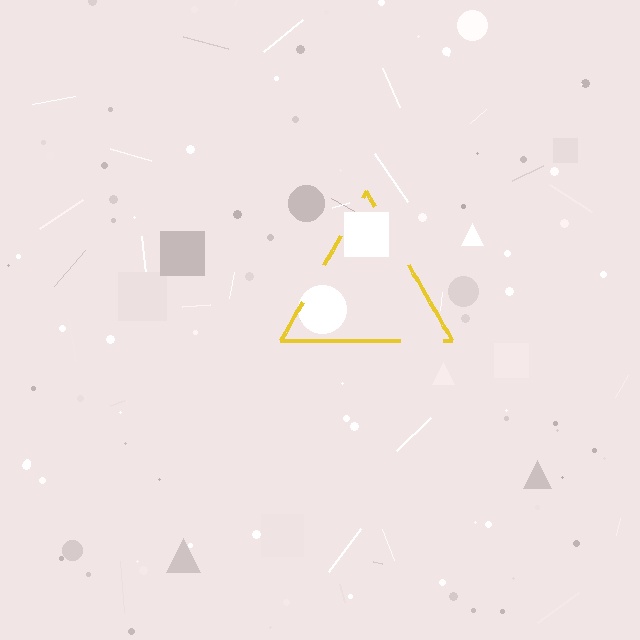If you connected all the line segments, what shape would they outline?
They would outline a triangle.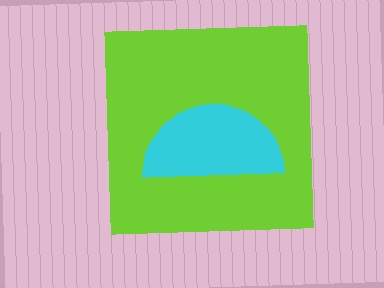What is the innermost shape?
The cyan semicircle.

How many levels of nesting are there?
2.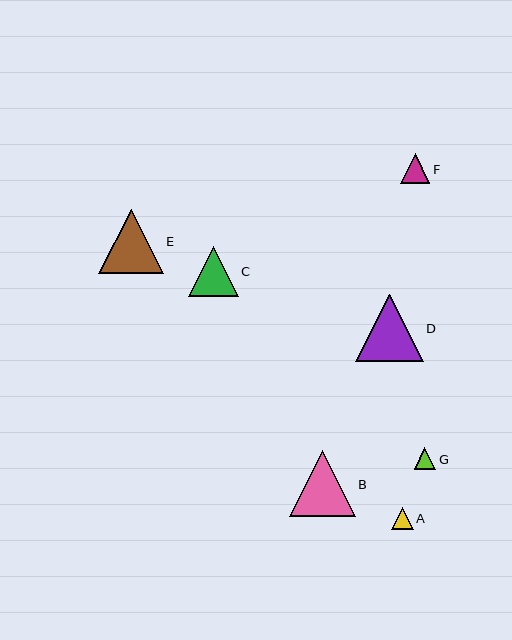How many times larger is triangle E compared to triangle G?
Triangle E is approximately 3.0 times the size of triangle G.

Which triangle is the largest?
Triangle D is the largest with a size of approximately 67 pixels.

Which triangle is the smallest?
Triangle A is the smallest with a size of approximately 21 pixels.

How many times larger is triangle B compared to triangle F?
Triangle B is approximately 2.2 times the size of triangle F.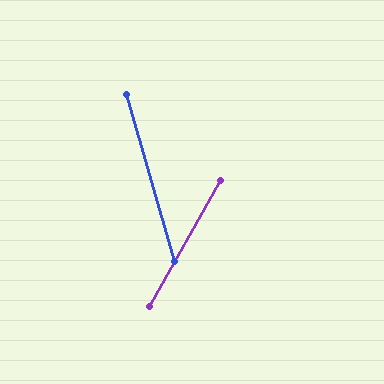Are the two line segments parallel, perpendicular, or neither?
Neither parallel nor perpendicular — they differ by about 45°.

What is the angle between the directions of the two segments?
Approximately 45 degrees.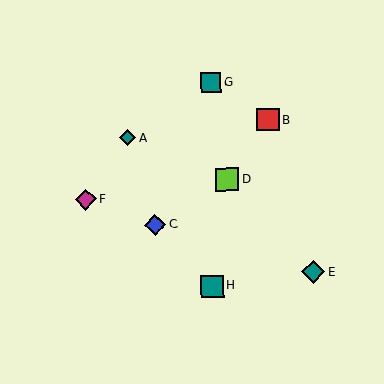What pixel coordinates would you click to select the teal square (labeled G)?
Click at (211, 83) to select the teal square G.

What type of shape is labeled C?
Shape C is a blue diamond.